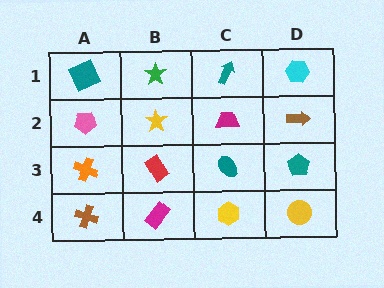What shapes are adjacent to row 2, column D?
A cyan hexagon (row 1, column D), a teal pentagon (row 3, column D), a magenta trapezoid (row 2, column C).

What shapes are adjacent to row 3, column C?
A magenta trapezoid (row 2, column C), a yellow hexagon (row 4, column C), a red rectangle (row 3, column B), a teal pentagon (row 3, column D).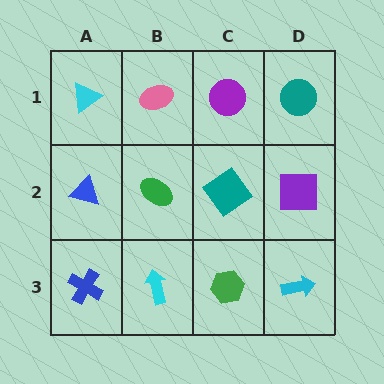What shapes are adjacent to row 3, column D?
A purple square (row 2, column D), a green hexagon (row 3, column C).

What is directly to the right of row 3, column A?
A cyan arrow.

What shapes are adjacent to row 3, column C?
A teal diamond (row 2, column C), a cyan arrow (row 3, column B), a cyan arrow (row 3, column D).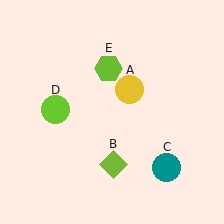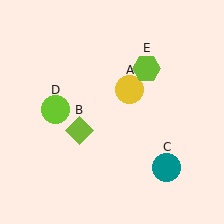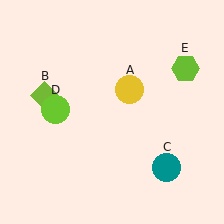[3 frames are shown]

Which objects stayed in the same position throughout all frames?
Yellow circle (object A) and teal circle (object C) and lime circle (object D) remained stationary.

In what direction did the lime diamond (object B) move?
The lime diamond (object B) moved up and to the left.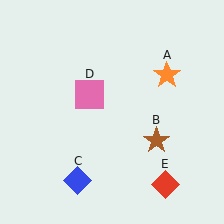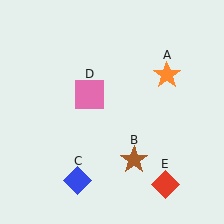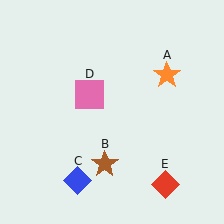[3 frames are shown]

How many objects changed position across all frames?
1 object changed position: brown star (object B).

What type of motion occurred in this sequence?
The brown star (object B) rotated clockwise around the center of the scene.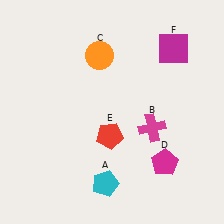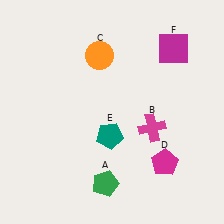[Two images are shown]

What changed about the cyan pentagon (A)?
In Image 1, A is cyan. In Image 2, it changed to green.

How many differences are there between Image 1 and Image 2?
There are 2 differences between the two images.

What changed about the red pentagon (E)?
In Image 1, E is red. In Image 2, it changed to teal.